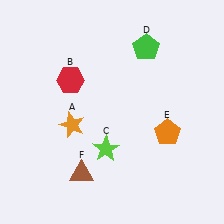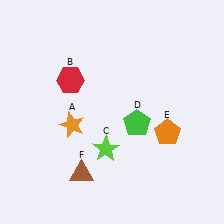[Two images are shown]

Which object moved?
The green pentagon (D) moved down.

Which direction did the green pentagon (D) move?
The green pentagon (D) moved down.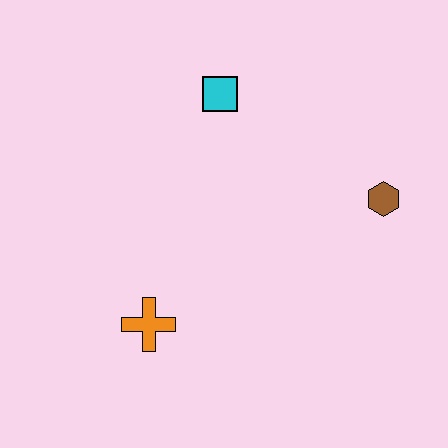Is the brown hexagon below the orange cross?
No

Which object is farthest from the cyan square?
The orange cross is farthest from the cyan square.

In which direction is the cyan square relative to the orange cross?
The cyan square is above the orange cross.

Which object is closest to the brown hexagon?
The cyan square is closest to the brown hexagon.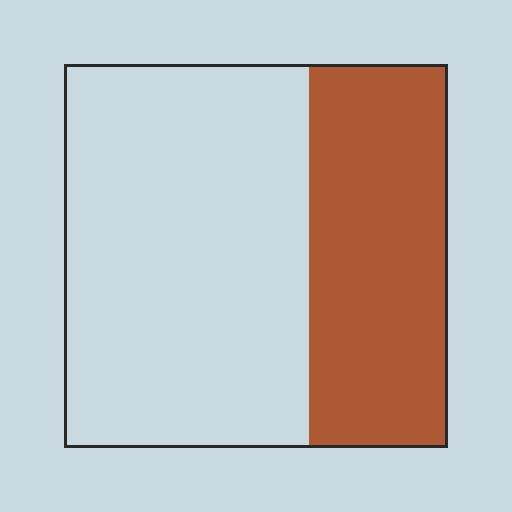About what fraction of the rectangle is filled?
About three eighths (3/8).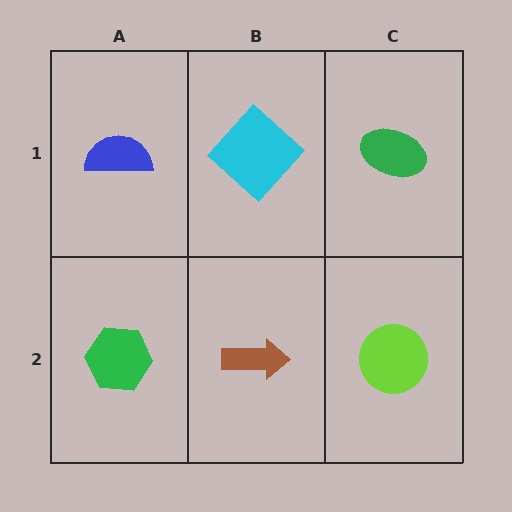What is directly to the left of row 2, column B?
A green hexagon.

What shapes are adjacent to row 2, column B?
A cyan diamond (row 1, column B), a green hexagon (row 2, column A), a lime circle (row 2, column C).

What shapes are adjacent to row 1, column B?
A brown arrow (row 2, column B), a blue semicircle (row 1, column A), a green ellipse (row 1, column C).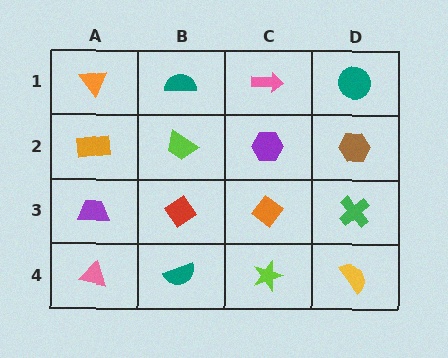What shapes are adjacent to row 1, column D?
A brown hexagon (row 2, column D), a pink arrow (row 1, column C).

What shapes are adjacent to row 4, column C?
An orange diamond (row 3, column C), a teal semicircle (row 4, column B), a yellow semicircle (row 4, column D).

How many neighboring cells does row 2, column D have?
3.